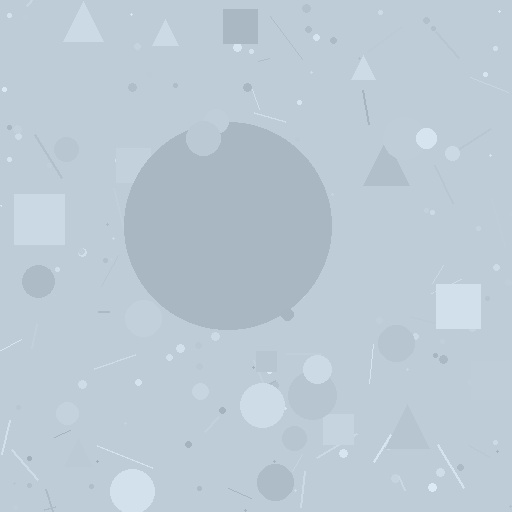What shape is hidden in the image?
A circle is hidden in the image.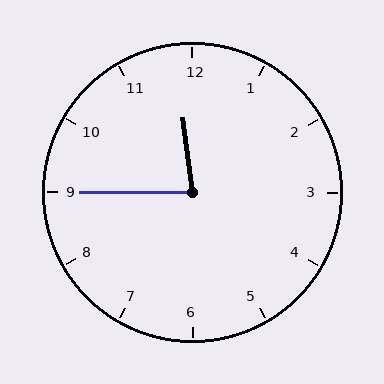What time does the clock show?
11:45.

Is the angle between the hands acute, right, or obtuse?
It is acute.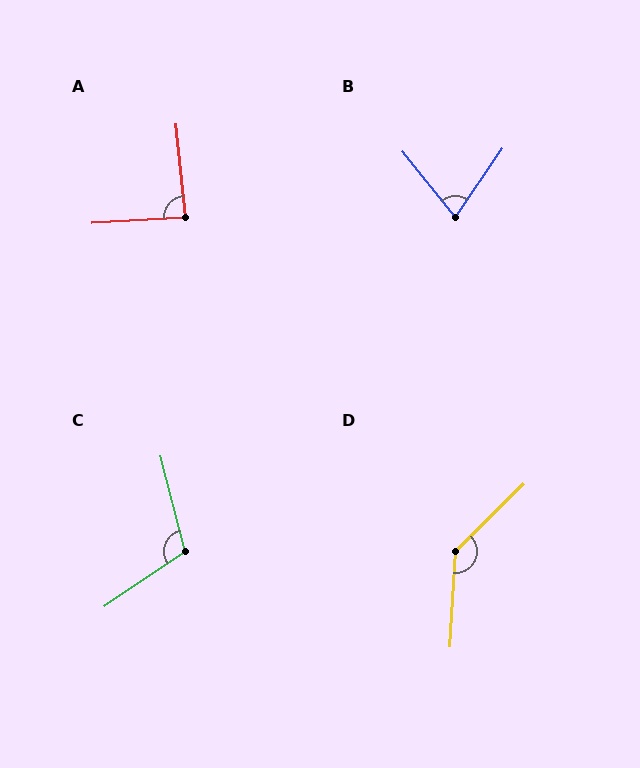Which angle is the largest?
D, at approximately 138 degrees.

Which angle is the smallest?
B, at approximately 73 degrees.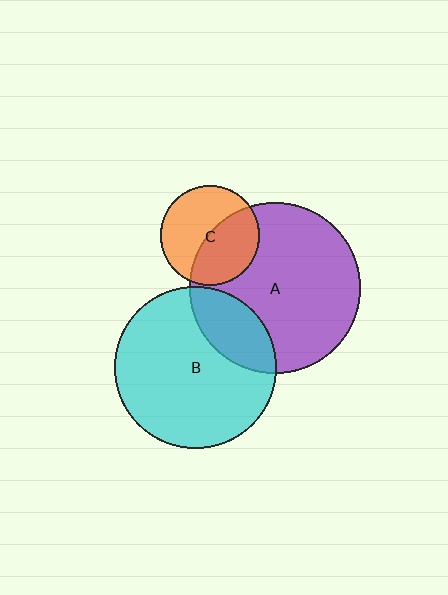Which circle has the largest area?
Circle A (purple).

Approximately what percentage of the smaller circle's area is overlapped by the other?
Approximately 20%.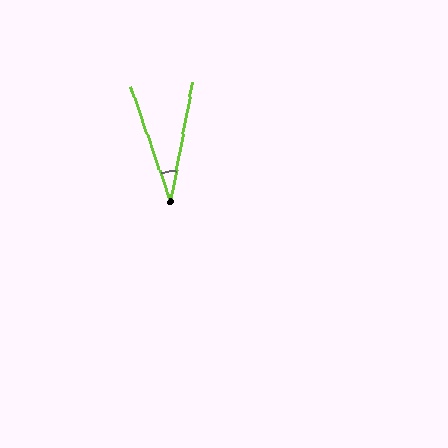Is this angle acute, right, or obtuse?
It is acute.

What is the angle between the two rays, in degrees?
Approximately 29 degrees.